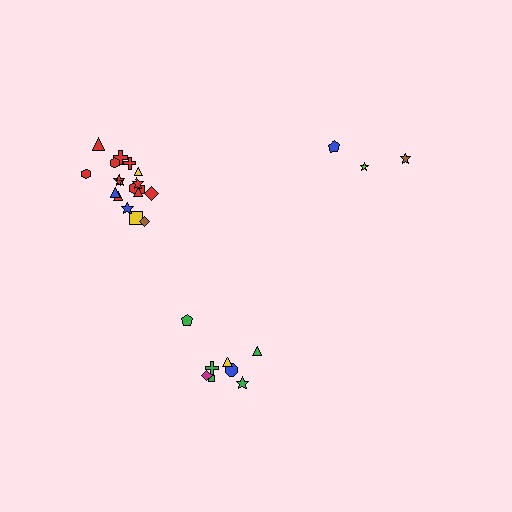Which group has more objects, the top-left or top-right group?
The top-left group.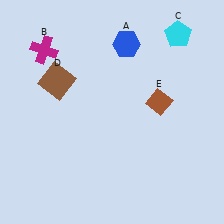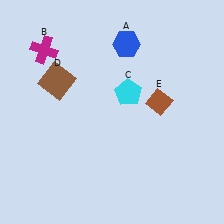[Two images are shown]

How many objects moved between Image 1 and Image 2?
1 object moved between the two images.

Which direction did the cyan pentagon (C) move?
The cyan pentagon (C) moved down.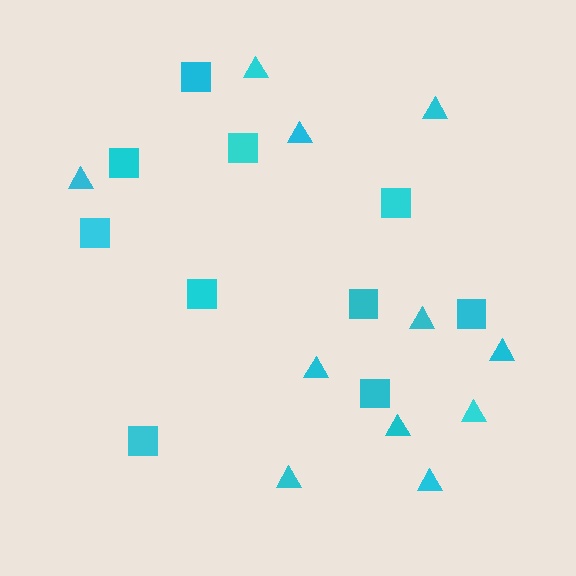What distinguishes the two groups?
There are 2 groups: one group of squares (10) and one group of triangles (11).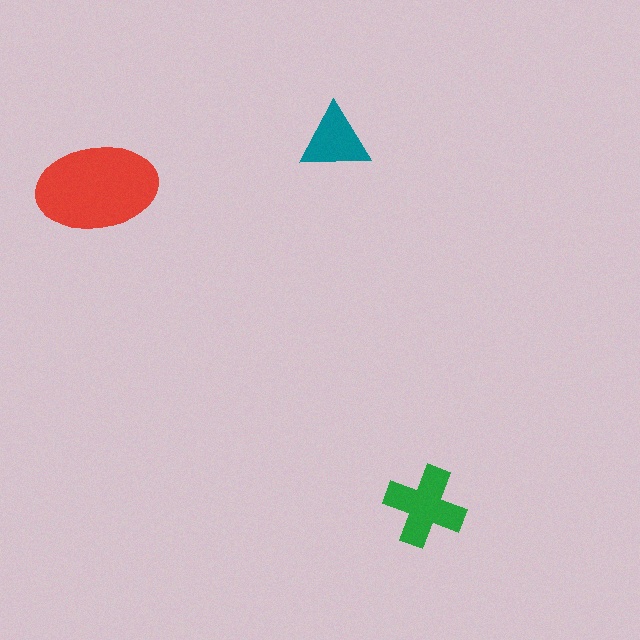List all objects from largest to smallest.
The red ellipse, the green cross, the teal triangle.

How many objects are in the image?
There are 3 objects in the image.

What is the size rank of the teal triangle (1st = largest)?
3rd.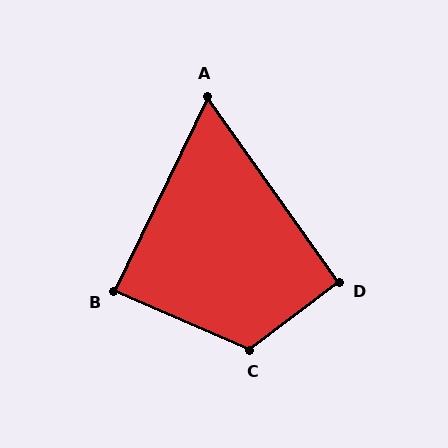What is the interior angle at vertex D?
Approximately 92 degrees (approximately right).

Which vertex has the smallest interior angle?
A, at approximately 61 degrees.